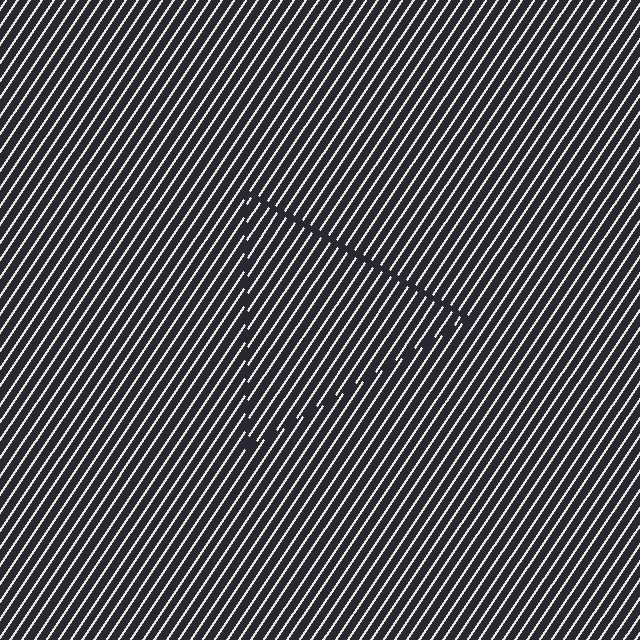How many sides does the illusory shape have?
3 sides — the line-ends trace a triangle.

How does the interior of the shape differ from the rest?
The interior of the shape contains the same grating, shifted by half a period — the contour is defined by the phase discontinuity where line-ends from the inner and outer gratings abut.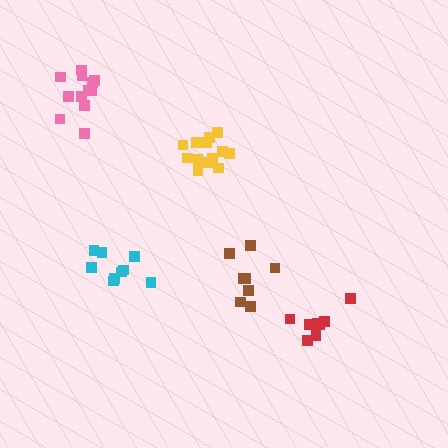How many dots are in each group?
Group 1: 8 dots, Group 2: 9 dots, Group 3: 13 dots, Group 4: 8 dots, Group 5: 12 dots (50 total).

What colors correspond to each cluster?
The clusters are colored: red, cyan, yellow, brown, pink.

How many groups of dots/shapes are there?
There are 5 groups.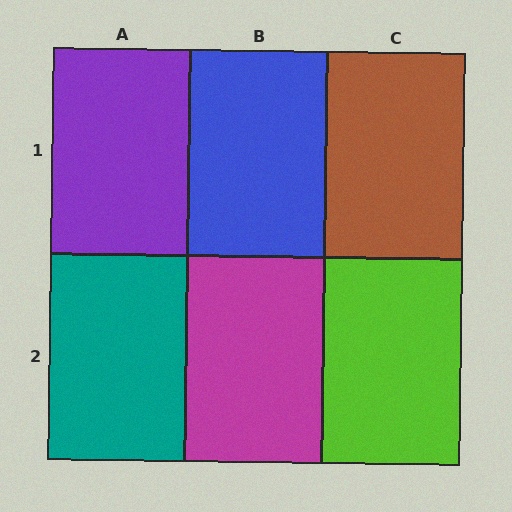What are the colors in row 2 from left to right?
Teal, magenta, lime.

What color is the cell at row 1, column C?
Brown.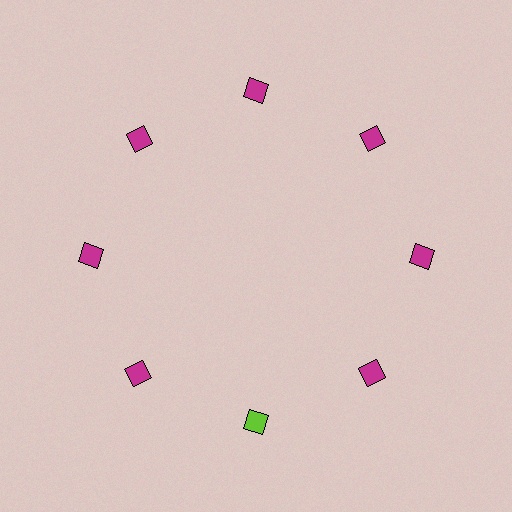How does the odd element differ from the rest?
It has a different color: lime instead of magenta.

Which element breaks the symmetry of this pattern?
The lime square at roughly the 6 o'clock position breaks the symmetry. All other shapes are magenta squares.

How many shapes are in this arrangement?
There are 8 shapes arranged in a ring pattern.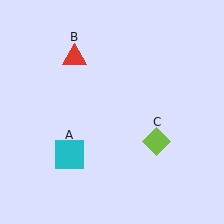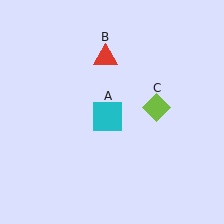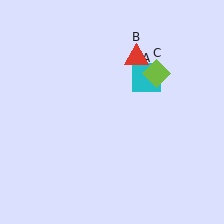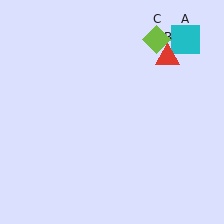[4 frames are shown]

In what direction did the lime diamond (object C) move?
The lime diamond (object C) moved up.